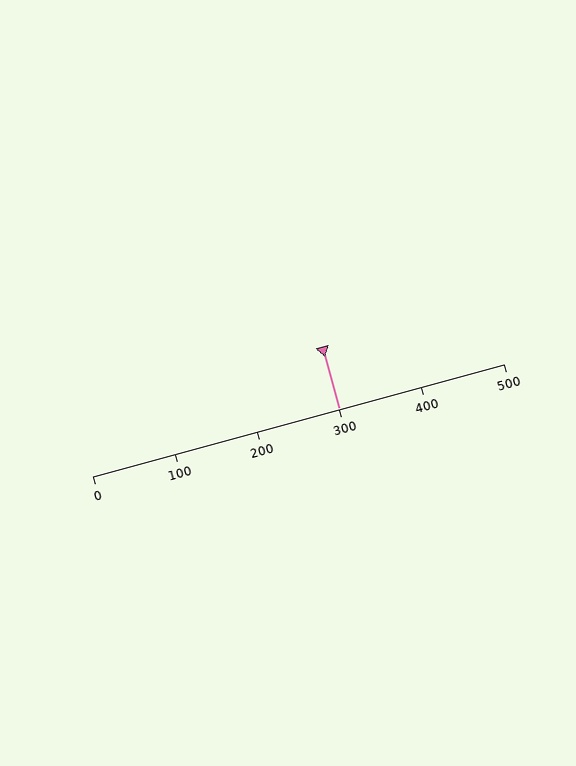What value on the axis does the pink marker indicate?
The marker indicates approximately 300.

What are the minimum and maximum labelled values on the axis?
The axis runs from 0 to 500.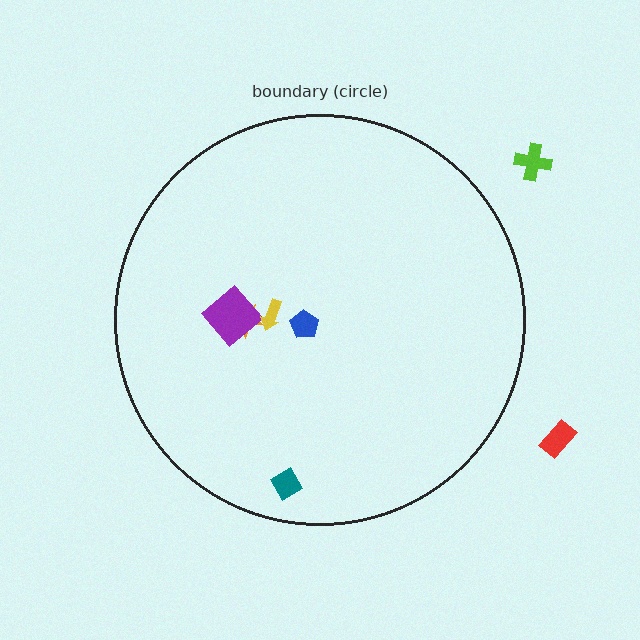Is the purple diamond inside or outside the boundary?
Inside.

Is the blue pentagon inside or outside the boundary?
Inside.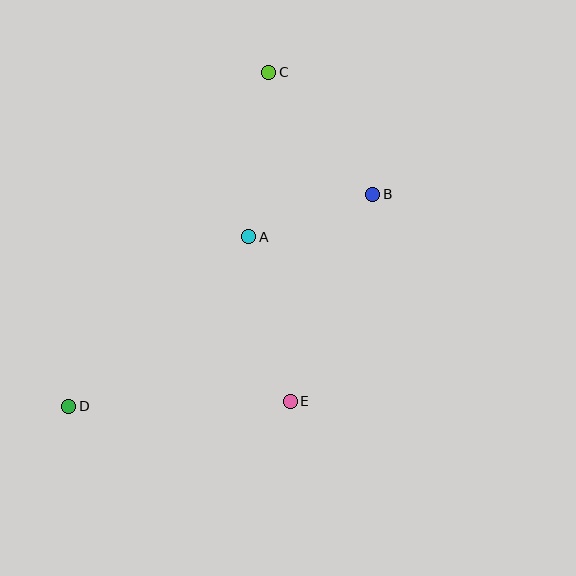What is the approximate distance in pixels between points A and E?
The distance between A and E is approximately 170 pixels.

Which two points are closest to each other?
Points A and B are closest to each other.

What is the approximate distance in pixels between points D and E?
The distance between D and E is approximately 222 pixels.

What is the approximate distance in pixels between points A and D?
The distance between A and D is approximately 247 pixels.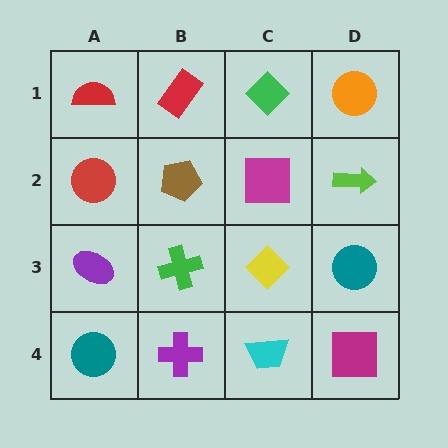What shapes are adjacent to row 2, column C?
A green diamond (row 1, column C), a yellow diamond (row 3, column C), a brown pentagon (row 2, column B), a lime arrow (row 2, column D).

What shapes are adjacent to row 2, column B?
A red rectangle (row 1, column B), a green cross (row 3, column B), a red circle (row 2, column A), a magenta square (row 2, column C).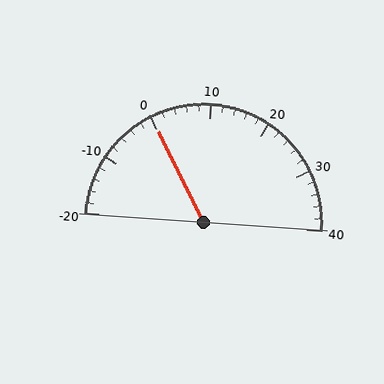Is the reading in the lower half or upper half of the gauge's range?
The reading is in the lower half of the range (-20 to 40).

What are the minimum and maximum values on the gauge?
The gauge ranges from -20 to 40.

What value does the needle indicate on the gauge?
The needle indicates approximately 0.